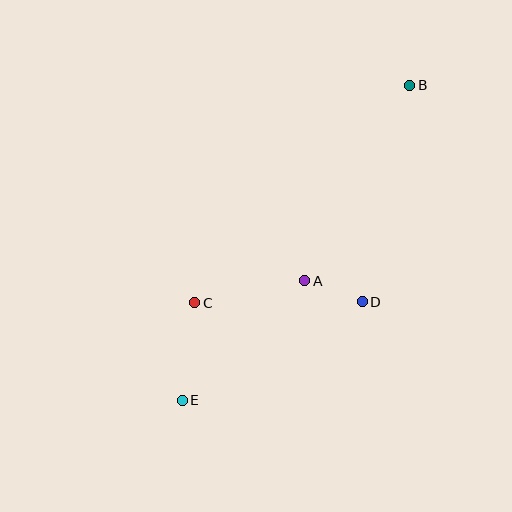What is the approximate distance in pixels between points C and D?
The distance between C and D is approximately 167 pixels.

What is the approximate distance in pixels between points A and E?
The distance between A and E is approximately 171 pixels.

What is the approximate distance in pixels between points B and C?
The distance between B and C is approximately 305 pixels.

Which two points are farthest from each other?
Points B and E are farthest from each other.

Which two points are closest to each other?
Points A and D are closest to each other.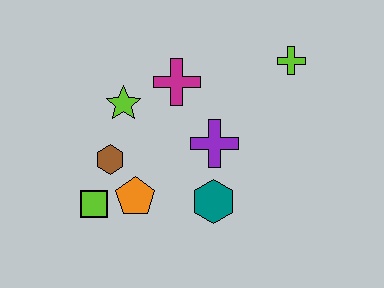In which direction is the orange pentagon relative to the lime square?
The orange pentagon is to the right of the lime square.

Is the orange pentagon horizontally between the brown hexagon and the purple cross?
Yes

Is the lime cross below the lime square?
No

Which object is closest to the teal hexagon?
The purple cross is closest to the teal hexagon.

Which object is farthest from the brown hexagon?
The lime cross is farthest from the brown hexagon.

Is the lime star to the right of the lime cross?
No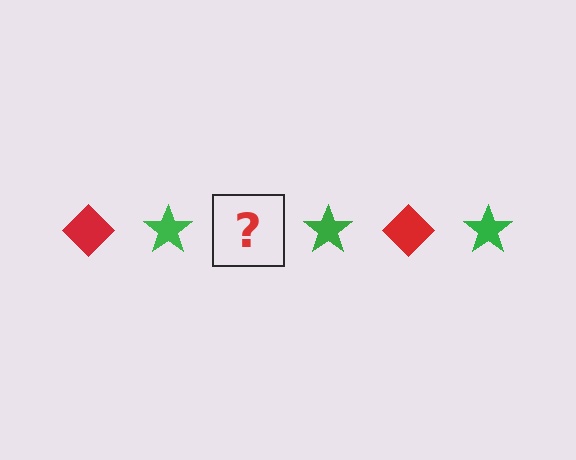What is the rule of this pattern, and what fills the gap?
The rule is that the pattern alternates between red diamond and green star. The gap should be filled with a red diamond.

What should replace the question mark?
The question mark should be replaced with a red diamond.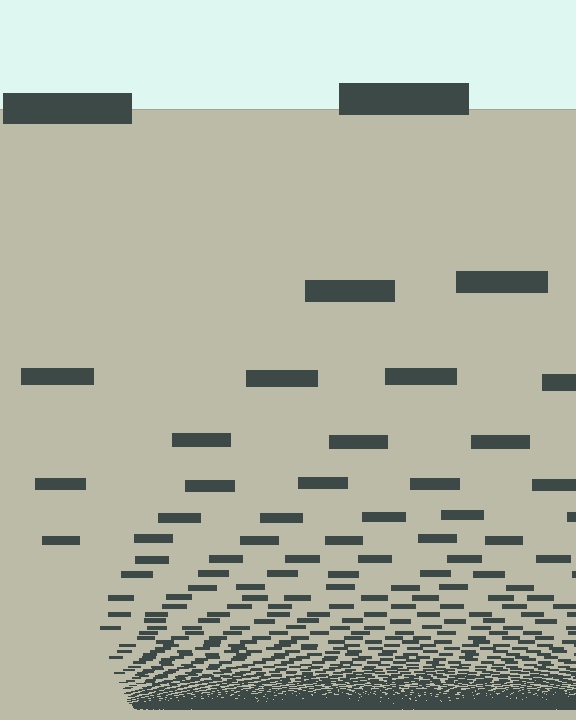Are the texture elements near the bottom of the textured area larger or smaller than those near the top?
Smaller. The gradient is inverted — elements near the bottom are smaller and denser.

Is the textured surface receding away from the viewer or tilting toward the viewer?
The surface appears to tilt toward the viewer. Texture elements get larger and sparser toward the top.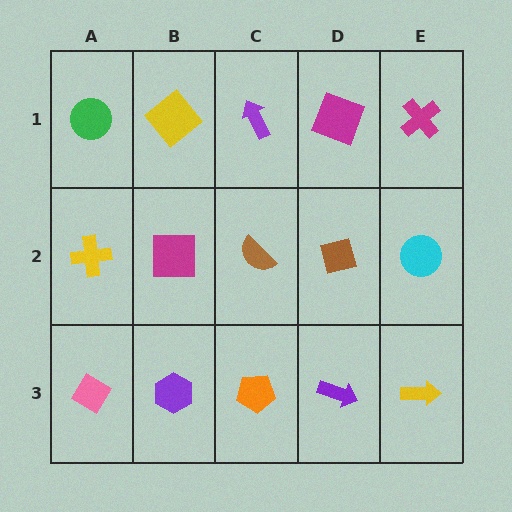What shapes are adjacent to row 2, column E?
A magenta cross (row 1, column E), a yellow arrow (row 3, column E), a brown square (row 2, column D).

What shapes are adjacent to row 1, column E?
A cyan circle (row 2, column E), a magenta square (row 1, column D).